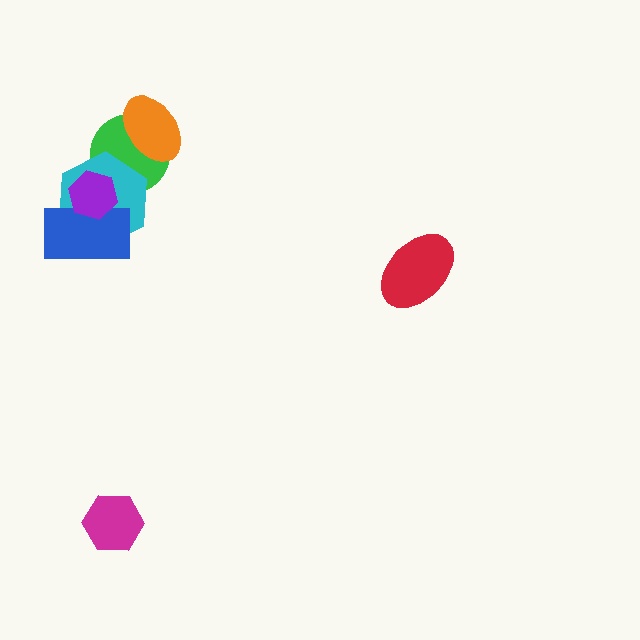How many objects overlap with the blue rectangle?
2 objects overlap with the blue rectangle.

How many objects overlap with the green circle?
3 objects overlap with the green circle.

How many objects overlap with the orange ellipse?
1 object overlaps with the orange ellipse.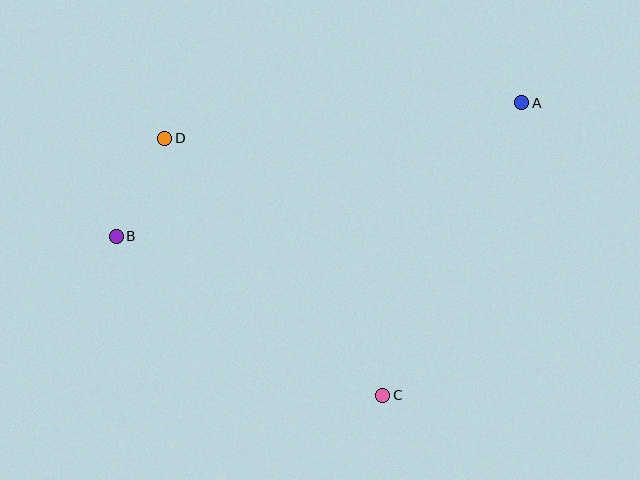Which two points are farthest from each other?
Points A and B are farthest from each other.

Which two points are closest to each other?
Points B and D are closest to each other.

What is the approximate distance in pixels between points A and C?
The distance between A and C is approximately 324 pixels.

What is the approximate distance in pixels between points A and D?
The distance between A and D is approximately 359 pixels.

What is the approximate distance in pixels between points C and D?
The distance between C and D is approximately 337 pixels.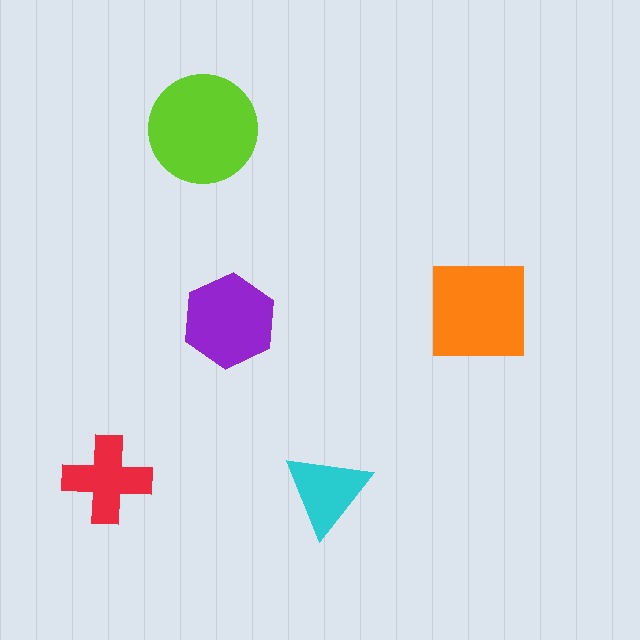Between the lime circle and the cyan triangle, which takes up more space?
The lime circle.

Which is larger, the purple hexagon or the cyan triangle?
The purple hexagon.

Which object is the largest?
The lime circle.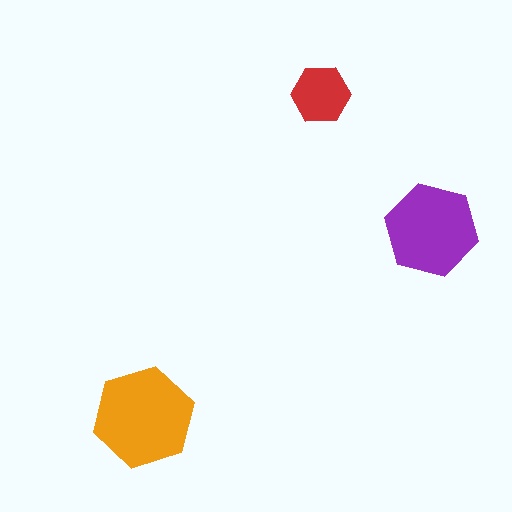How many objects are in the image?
There are 3 objects in the image.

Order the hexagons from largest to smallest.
the orange one, the purple one, the red one.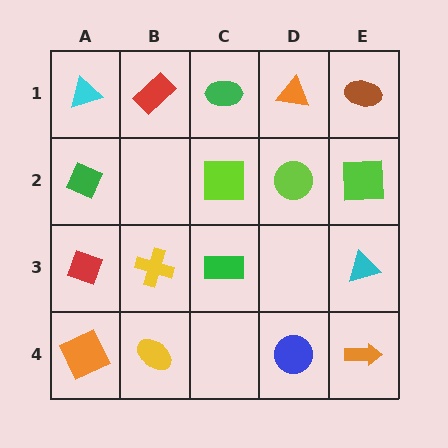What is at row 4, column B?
A yellow ellipse.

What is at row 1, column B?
A red rectangle.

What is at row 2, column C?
A lime square.